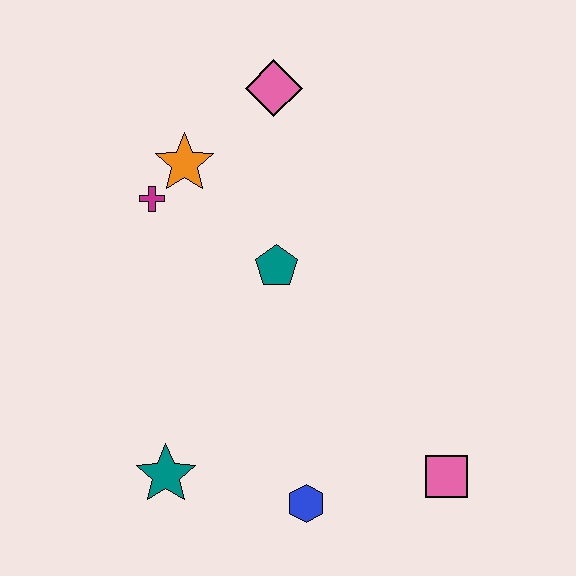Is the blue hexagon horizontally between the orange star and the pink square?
Yes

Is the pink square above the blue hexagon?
Yes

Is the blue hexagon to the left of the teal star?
No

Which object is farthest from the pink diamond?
The pink square is farthest from the pink diamond.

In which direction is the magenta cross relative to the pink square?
The magenta cross is to the left of the pink square.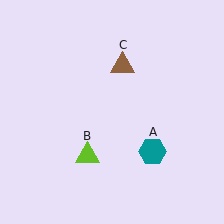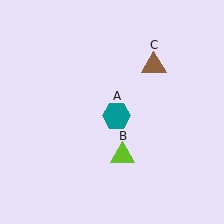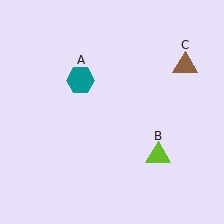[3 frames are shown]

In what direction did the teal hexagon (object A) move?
The teal hexagon (object A) moved up and to the left.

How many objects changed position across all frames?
3 objects changed position: teal hexagon (object A), lime triangle (object B), brown triangle (object C).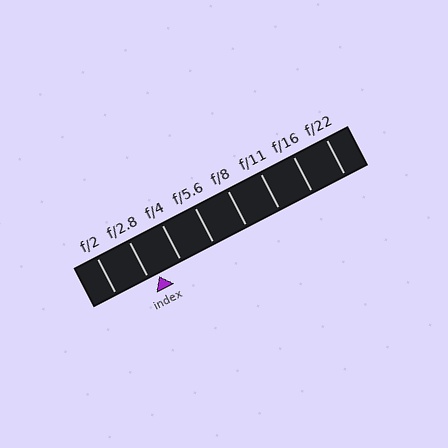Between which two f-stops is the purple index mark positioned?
The index mark is between f/2.8 and f/4.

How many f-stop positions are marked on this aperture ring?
There are 8 f-stop positions marked.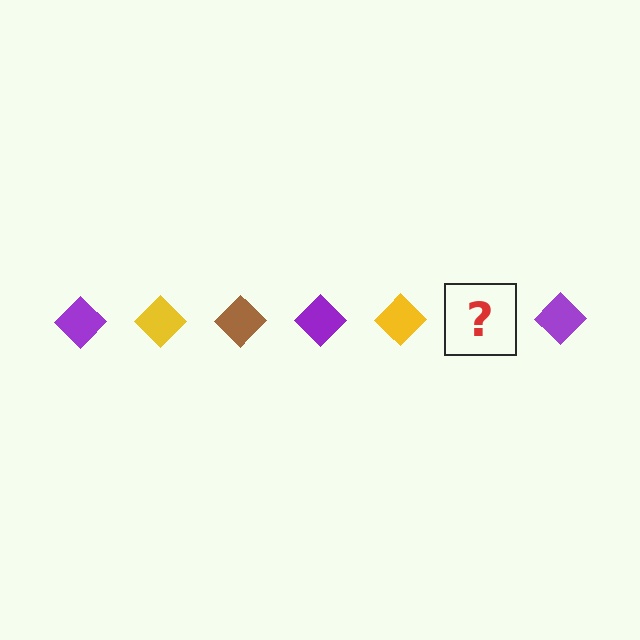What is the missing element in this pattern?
The missing element is a brown diamond.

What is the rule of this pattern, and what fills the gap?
The rule is that the pattern cycles through purple, yellow, brown diamonds. The gap should be filled with a brown diamond.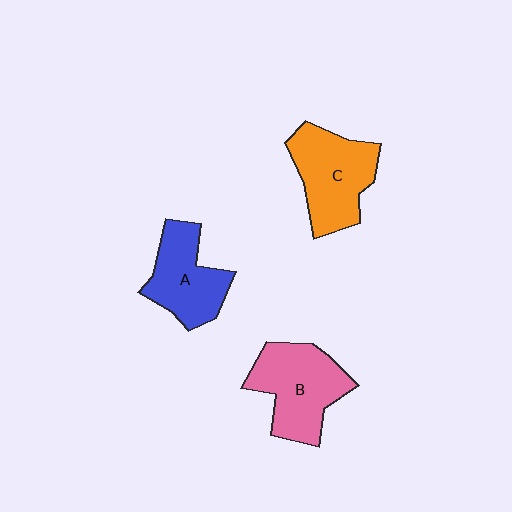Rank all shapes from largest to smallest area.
From largest to smallest: B (pink), C (orange), A (blue).